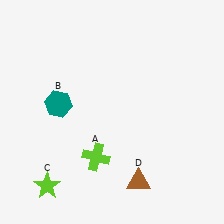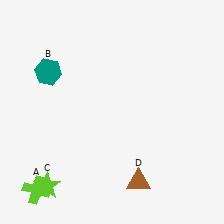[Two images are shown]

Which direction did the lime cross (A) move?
The lime cross (A) moved left.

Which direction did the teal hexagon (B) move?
The teal hexagon (B) moved up.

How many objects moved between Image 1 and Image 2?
2 objects moved between the two images.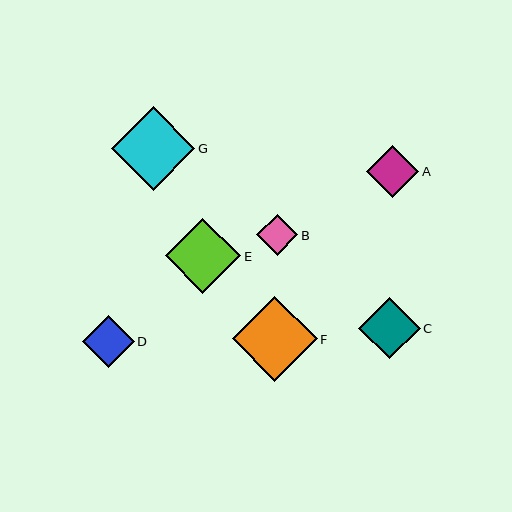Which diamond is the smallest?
Diamond B is the smallest with a size of approximately 41 pixels.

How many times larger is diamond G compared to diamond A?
Diamond G is approximately 1.6 times the size of diamond A.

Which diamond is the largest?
Diamond F is the largest with a size of approximately 85 pixels.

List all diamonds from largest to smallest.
From largest to smallest: F, G, E, C, A, D, B.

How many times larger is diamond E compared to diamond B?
Diamond E is approximately 1.8 times the size of diamond B.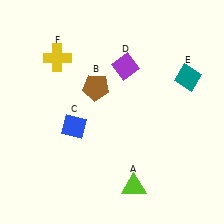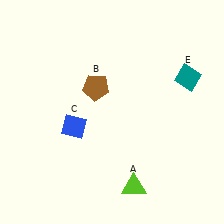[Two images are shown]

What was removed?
The yellow cross (F), the purple diamond (D) were removed in Image 2.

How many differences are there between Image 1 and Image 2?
There are 2 differences between the two images.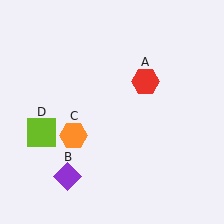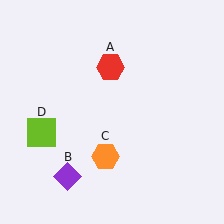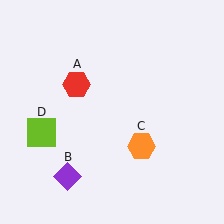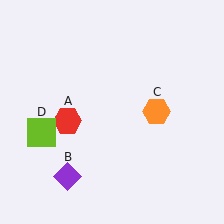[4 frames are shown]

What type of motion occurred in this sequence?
The red hexagon (object A), orange hexagon (object C) rotated counterclockwise around the center of the scene.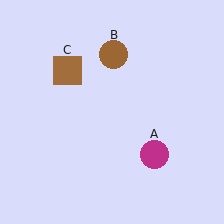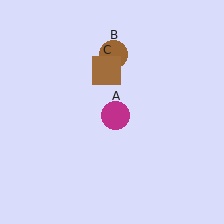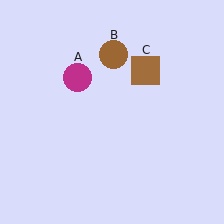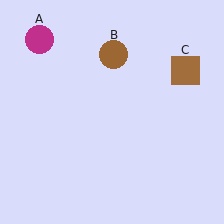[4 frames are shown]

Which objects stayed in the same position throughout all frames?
Brown circle (object B) remained stationary.